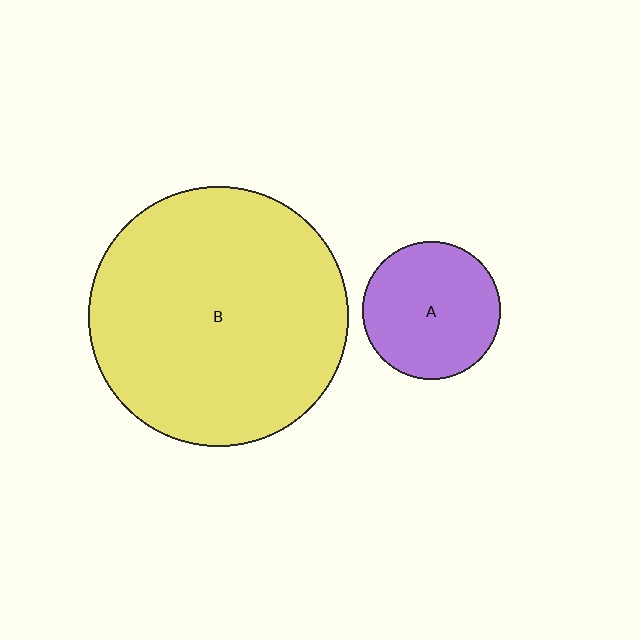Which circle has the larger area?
Circle B (yellow).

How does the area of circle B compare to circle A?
Approximately 3.5 times.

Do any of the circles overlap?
No, none of the circles overlap.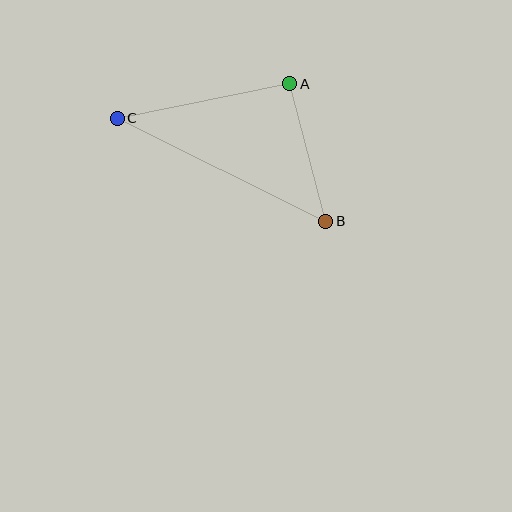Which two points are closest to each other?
Points A and B are closest to each other.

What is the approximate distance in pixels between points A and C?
The distance between A and C is approximately 176 pixels.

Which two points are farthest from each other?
Points B and C are farthest from each other.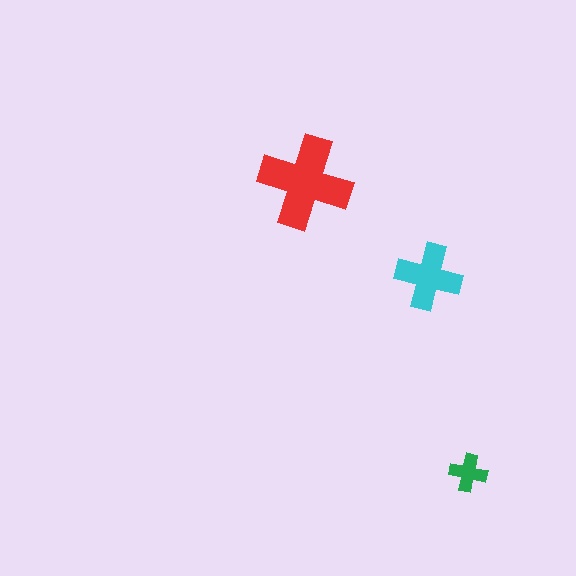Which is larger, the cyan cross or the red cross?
The red one.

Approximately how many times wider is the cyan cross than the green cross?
About 2 times wider.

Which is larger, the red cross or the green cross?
The red one.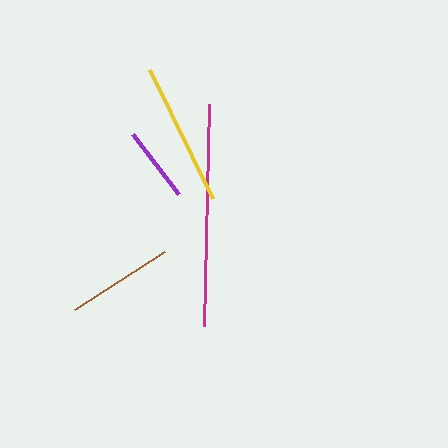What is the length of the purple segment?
The purple segment is approximately 75 pixels long.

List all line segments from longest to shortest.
From longest to shortest: magenta, yellow, brown, purple.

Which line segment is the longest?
The magenta line is the longest at approximately 222 pixels.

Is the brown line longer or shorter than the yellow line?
The yellow line is longer than the brown line.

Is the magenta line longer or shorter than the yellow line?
The magenta line is longer than the yellow line.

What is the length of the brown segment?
The brown segment is approximately 107 pixels long.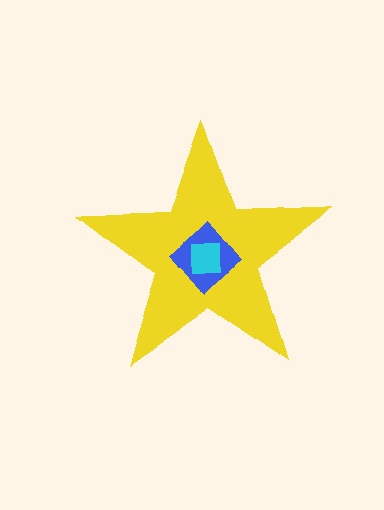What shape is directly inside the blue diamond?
The cyan square.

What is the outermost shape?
The yellow star.